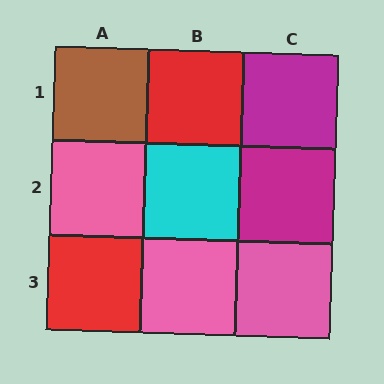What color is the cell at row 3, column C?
Pink.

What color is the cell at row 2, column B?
Cyan.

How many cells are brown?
1 cell is brown.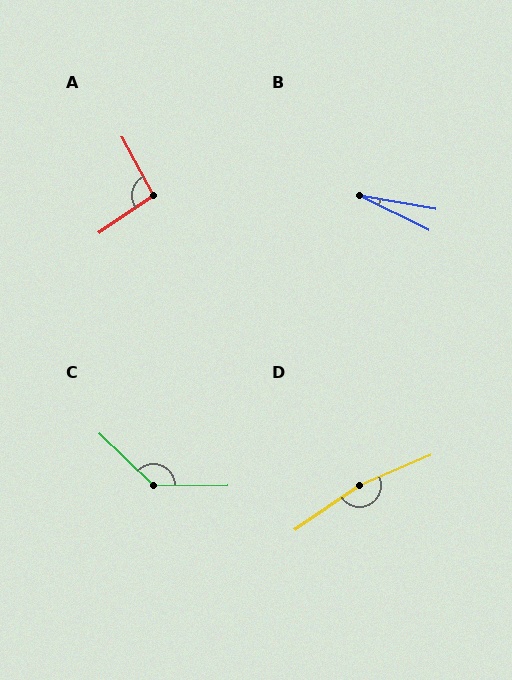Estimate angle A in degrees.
Approximately 96 degrees.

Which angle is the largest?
D, at approximately 168 degrees.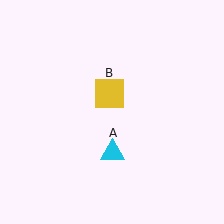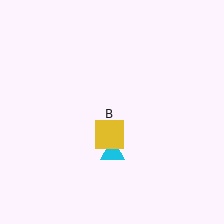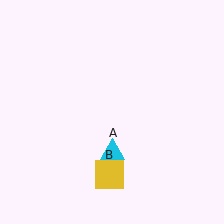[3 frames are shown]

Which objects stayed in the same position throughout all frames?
Cyan triangle (object A) remained stationary.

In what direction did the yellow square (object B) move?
The yellow square (object B) moved down.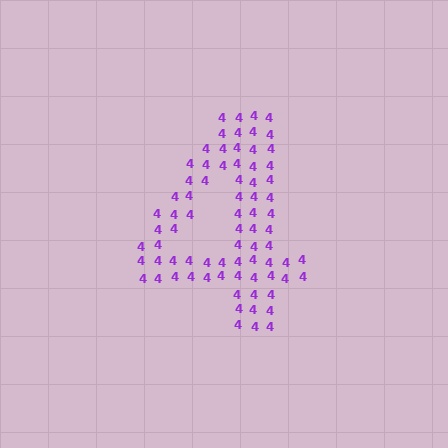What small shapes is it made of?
It is made of small digit 4's.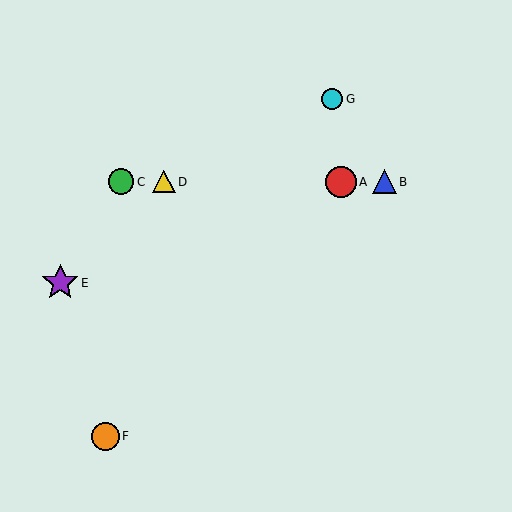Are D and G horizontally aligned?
No, D is at y≈182 and G is at y≈99.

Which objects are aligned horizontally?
Objects A, B, C, D are aligned horizontally.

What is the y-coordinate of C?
Object C is at y≈182.